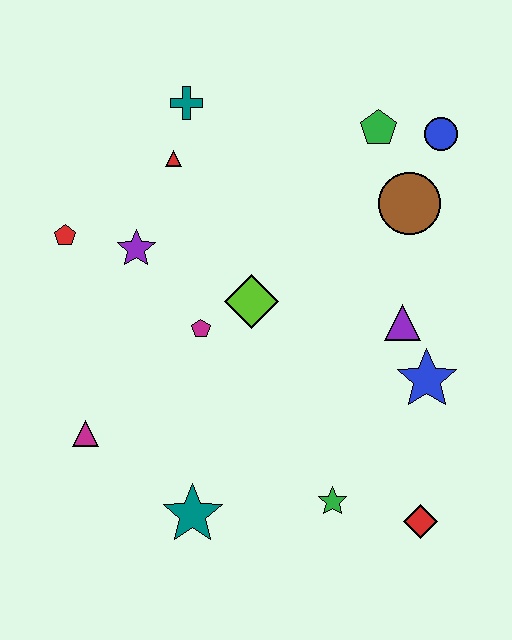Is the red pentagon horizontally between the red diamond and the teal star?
No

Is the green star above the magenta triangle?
No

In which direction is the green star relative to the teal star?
The green star is to the right of the teal star.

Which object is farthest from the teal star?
The blue circle is farthest from the teal star.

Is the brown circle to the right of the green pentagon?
Yes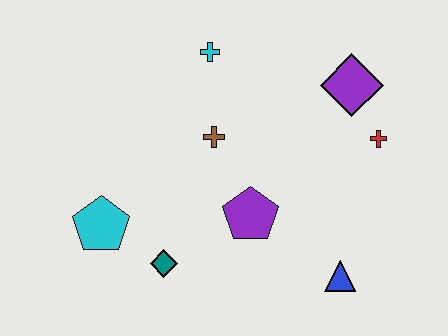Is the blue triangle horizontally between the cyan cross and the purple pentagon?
No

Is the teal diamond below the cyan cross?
Yes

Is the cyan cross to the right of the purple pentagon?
No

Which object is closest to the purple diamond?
The red cross is closest to the purple diamond.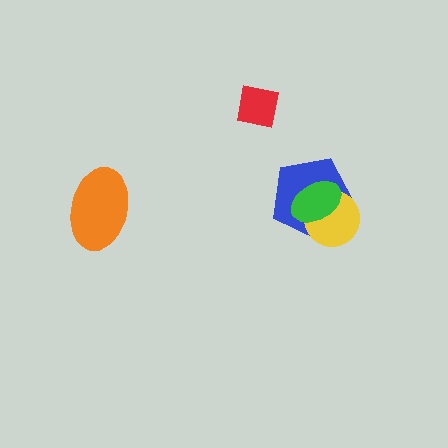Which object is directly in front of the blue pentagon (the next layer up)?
The yellow circle is directly in front of the blue pentagon.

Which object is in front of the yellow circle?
The green ellipse is in front of the yellow circle.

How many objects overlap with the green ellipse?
2 objects overlap with the green ellipse.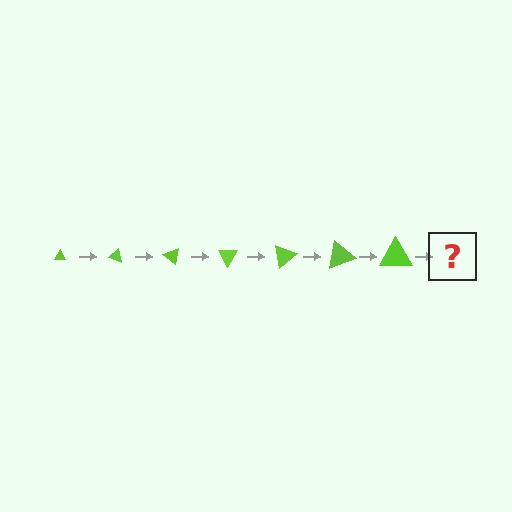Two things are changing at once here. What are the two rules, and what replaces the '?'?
The two rules are that the triangle grows larger each step and it rotates 20 degrees each step. The '?' should be a triangle, larger than the previous one and rotated 140 degrees from the start.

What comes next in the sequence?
The next element should be a triangle, larger than the previous one and rotated 140 degrees from the start.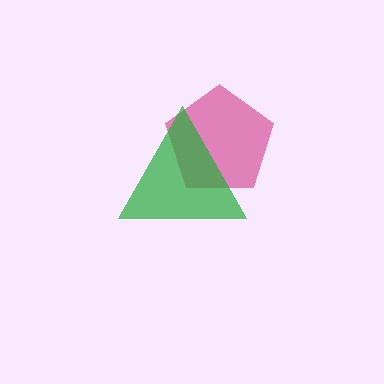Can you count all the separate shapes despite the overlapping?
Yes, there are 2 separate shapes.